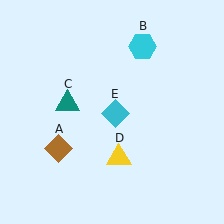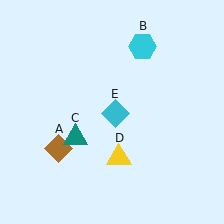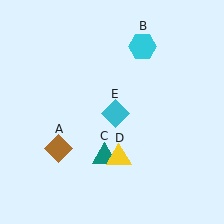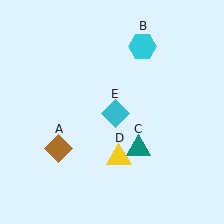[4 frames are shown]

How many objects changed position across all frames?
1 object changed position: teal triangle (object C).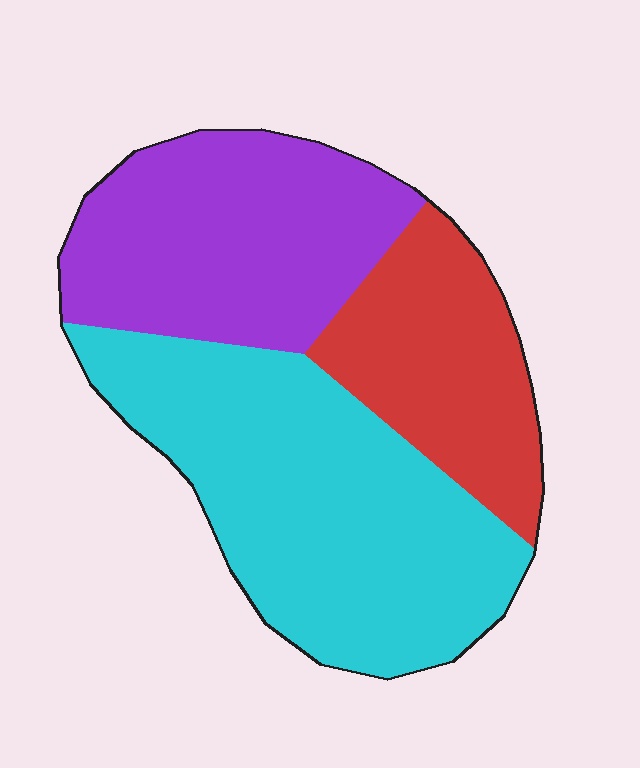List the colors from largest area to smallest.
From largest to smallest: cyan, purple, red.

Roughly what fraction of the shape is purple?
Purple covers about 30% of the shape.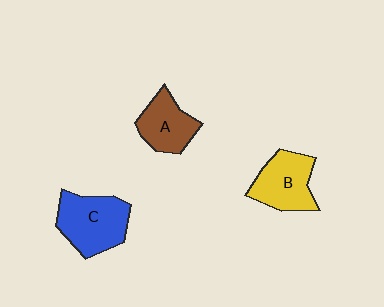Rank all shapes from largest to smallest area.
From largest to smallest: C (blue), B (yellow), A (brown).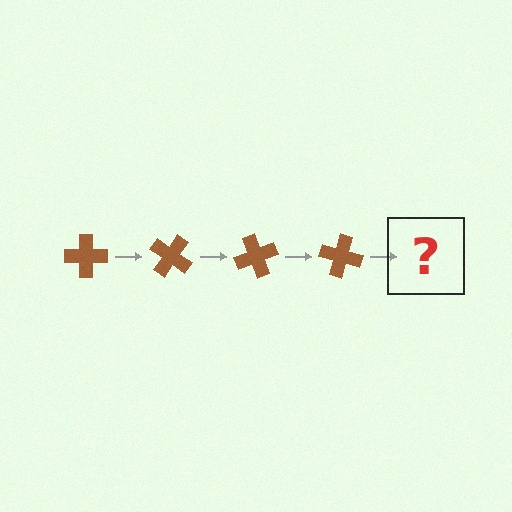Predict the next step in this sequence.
The next step is a brown cross rotated 140 degrees.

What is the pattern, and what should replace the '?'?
The pattern is that the cross rotates 35 degrees each step. The '?' should be a brown cross rotated 140 degrees.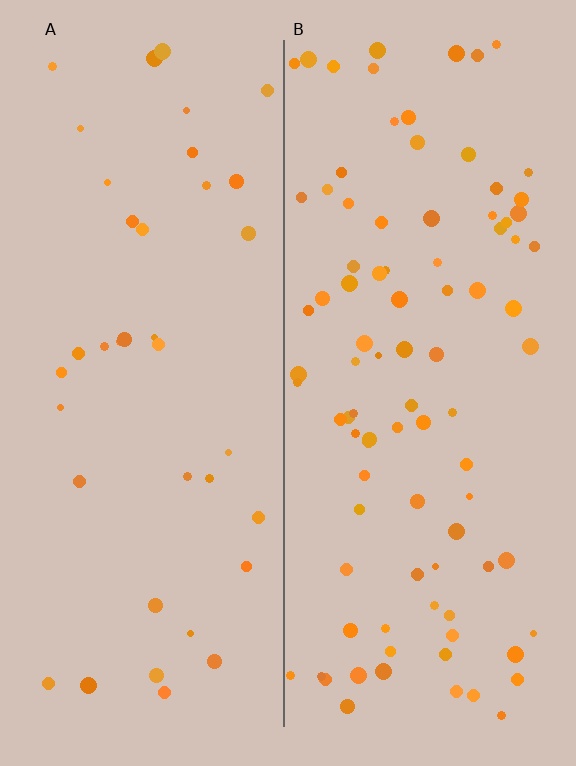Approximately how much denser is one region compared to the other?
Approximately 2.4× — region B over region A.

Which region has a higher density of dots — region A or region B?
B (the right).